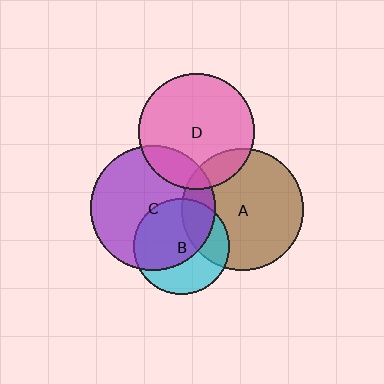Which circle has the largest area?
Circle C (purple).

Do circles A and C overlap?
Yes.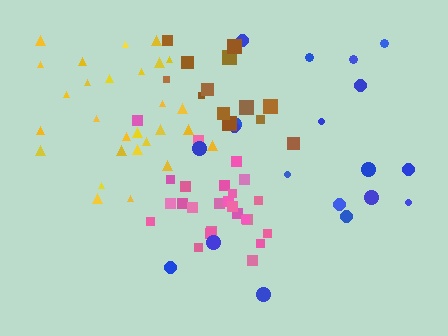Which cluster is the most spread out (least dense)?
Blue.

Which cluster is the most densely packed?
Pink.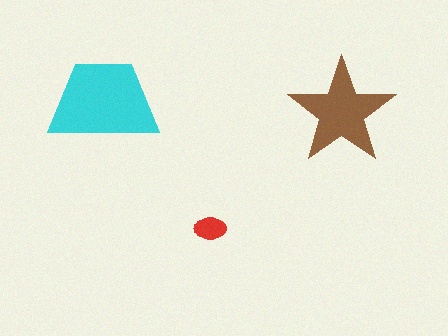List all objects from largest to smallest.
The cyan trapezoid, the brown star, the red ellipse.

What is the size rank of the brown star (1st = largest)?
2nd.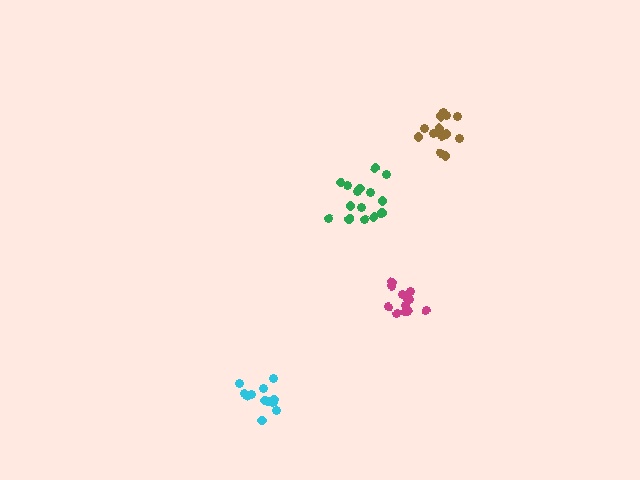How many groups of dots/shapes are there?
There are 4 groups.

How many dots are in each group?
Group 1: 12 dots, Group 2: 15 dots, Group 3: 13 dots, Group 4: 13 dots (53 total).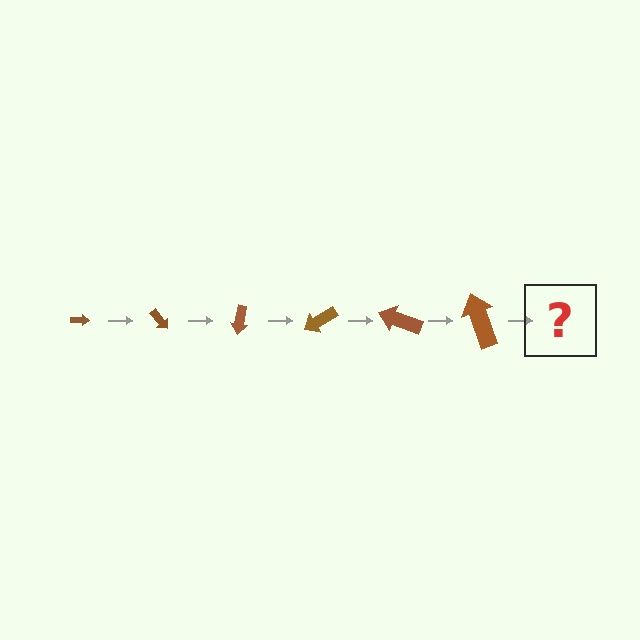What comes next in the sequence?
The next element should be an arrow, larger than the previous one and rotated 300 degrees from the start.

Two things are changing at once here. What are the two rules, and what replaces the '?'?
The two rules are that the arrow grows larger each step and it rotates 50 degrees each step. The '?' should be an arrow, larger than the previous one and rotated 300 degrees from the start.